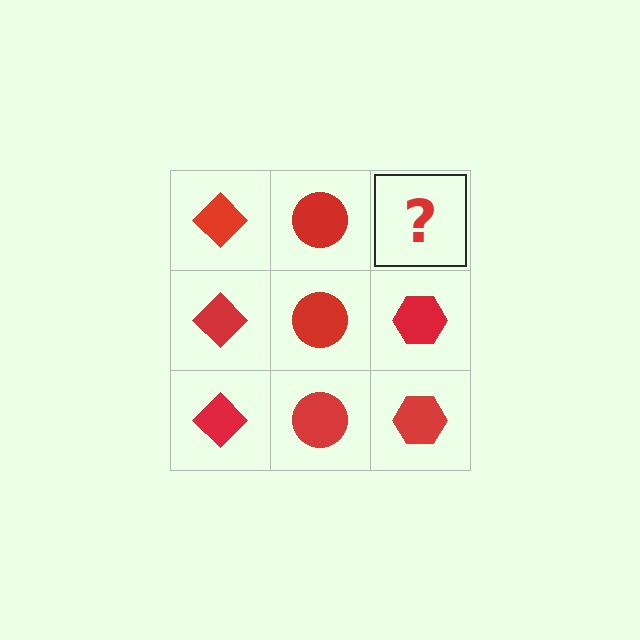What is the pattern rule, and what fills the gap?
The rule is that each column has a consistent shape. The gap should be filled with a red hexagon.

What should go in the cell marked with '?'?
The missing cell should contain a red hexagon.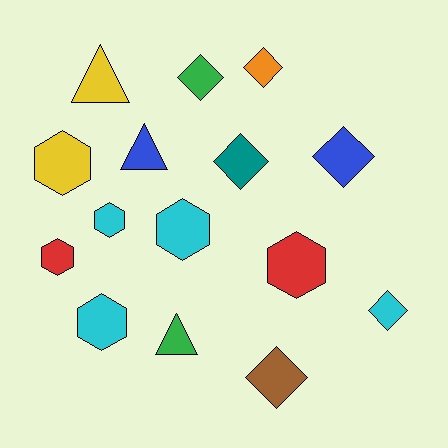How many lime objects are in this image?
There are no lime objects.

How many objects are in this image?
There are 15 objects.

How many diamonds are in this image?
There are 6 diamonds.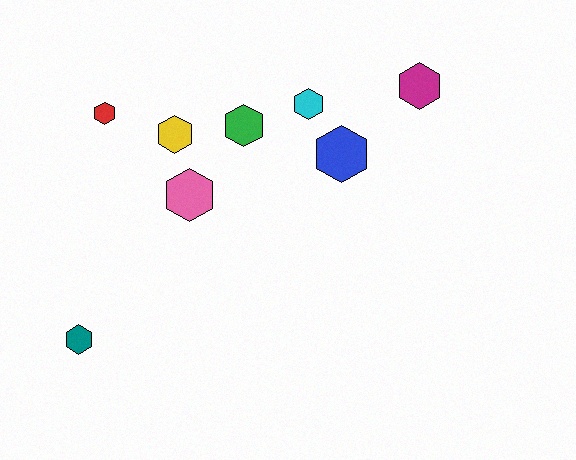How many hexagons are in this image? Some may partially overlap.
There are 8 hexagons.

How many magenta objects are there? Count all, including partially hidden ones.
There is 1 magenta object.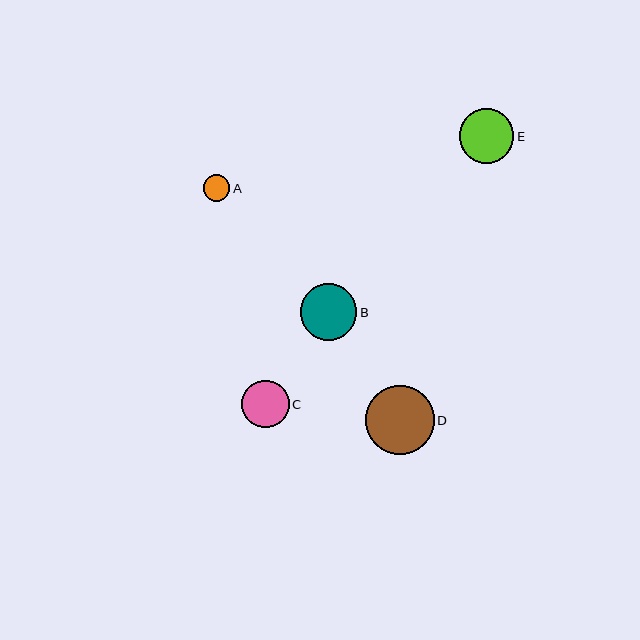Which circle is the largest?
Circle D is the largest with a size of approximately 69 pixels.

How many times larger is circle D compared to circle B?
Circle D is approximately 1.2 times the size of circle B.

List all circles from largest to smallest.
From largest to smallest: D, B, E, C, A.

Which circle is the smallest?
Circle A is the smallest with a size of approximately 27 pixels.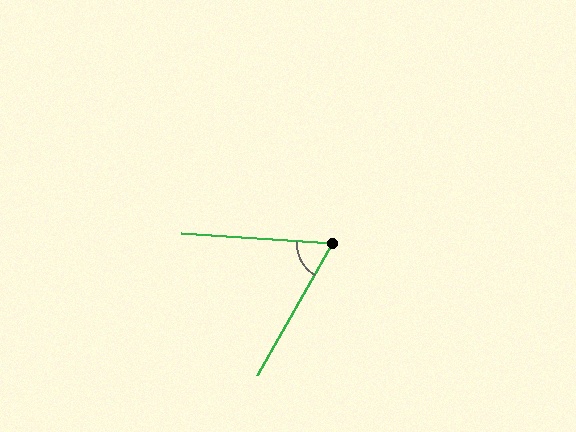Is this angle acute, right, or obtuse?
It is acute.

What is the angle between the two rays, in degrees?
Approximately 64 degrees.